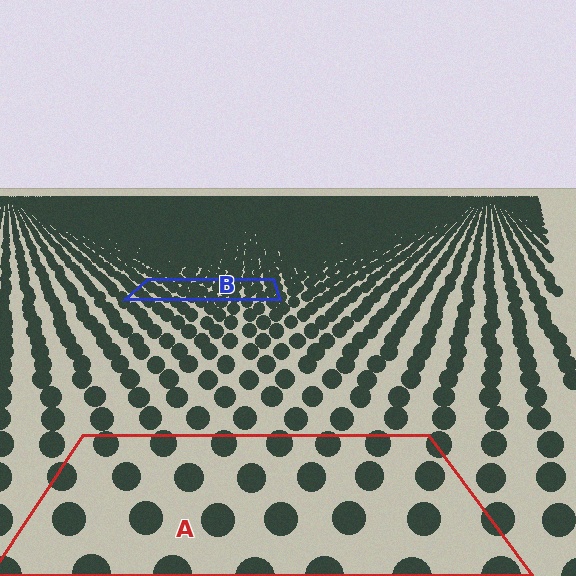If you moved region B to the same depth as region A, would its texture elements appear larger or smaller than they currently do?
They would appear larger. At a closer depth, the same texture elements are projected at a bigger on-screen size.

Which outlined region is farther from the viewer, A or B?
Region B is farther from the viewer — the texture elements inside it appear smaller and more densely packed.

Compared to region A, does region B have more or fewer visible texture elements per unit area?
Region B has more texture elements per unit area — they are packed more densely because it is farther away.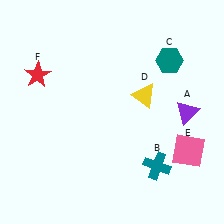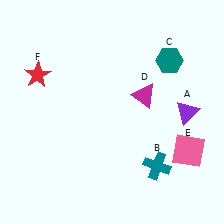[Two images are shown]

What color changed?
The triangle (D) changed from yellow in Image 1 to magenta in Image 2.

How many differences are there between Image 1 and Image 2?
There is 1 difference between the two images.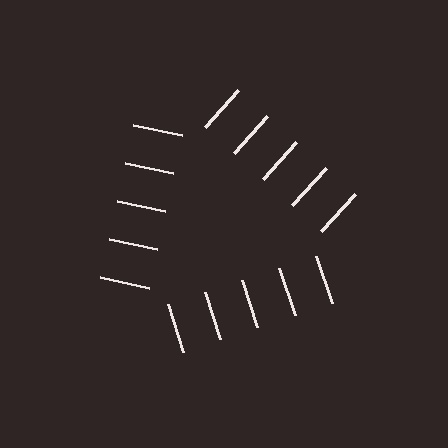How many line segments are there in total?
15 — 5 along each of the 3 edges.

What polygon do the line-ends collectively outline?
An illusory triangle — the line segments terminate on its edges but no continuous stroke is drawn.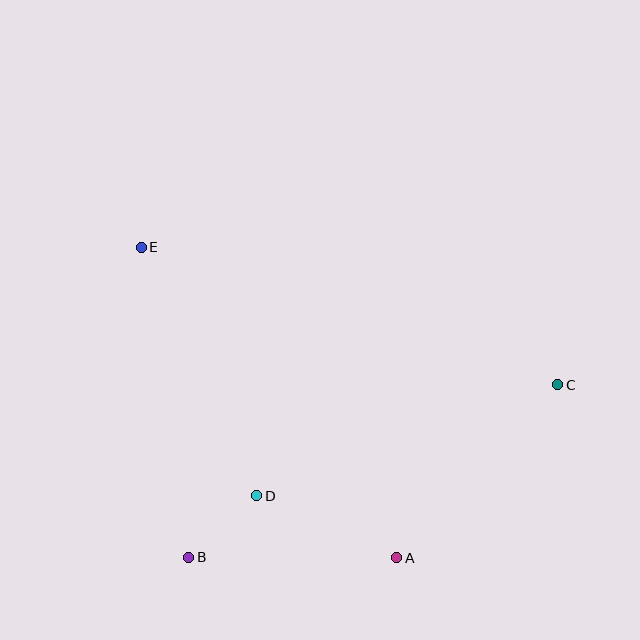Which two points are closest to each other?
Points B and D are closest to each other.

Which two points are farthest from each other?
Points C and E are farthest from each other.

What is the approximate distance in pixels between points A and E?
The distance between A and E is approximately 402 pixels.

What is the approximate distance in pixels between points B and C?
The distance between B and C is approximately 408 pixels.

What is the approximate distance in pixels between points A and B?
The distance between A and B is approximately 208 pixels.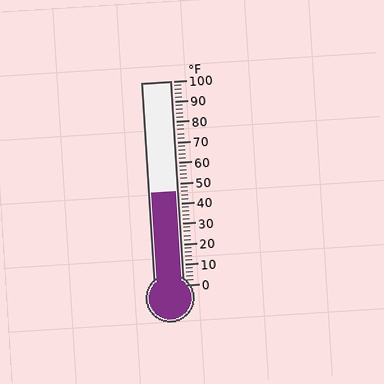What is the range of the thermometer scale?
The thermometer scale ranges from 0°F to 100°F.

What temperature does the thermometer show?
The thermometer shows approximately 46°F.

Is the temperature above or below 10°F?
The temperature is above 10°F.